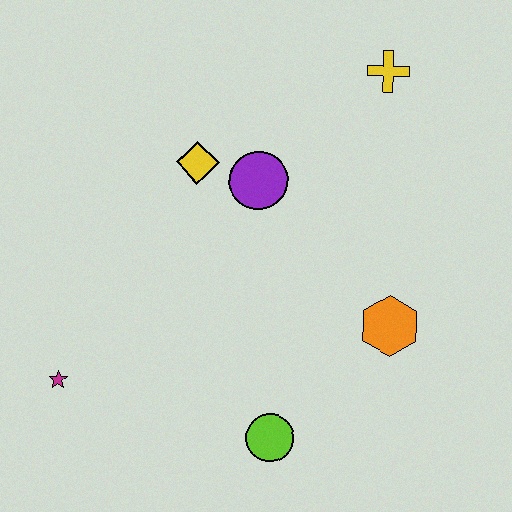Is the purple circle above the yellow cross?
No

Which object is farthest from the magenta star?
The yellow cross is farthest from the magenta star.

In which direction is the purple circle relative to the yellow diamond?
The purple circle is to the right of the yellow diamond.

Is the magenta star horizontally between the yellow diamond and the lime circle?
No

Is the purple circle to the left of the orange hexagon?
Yes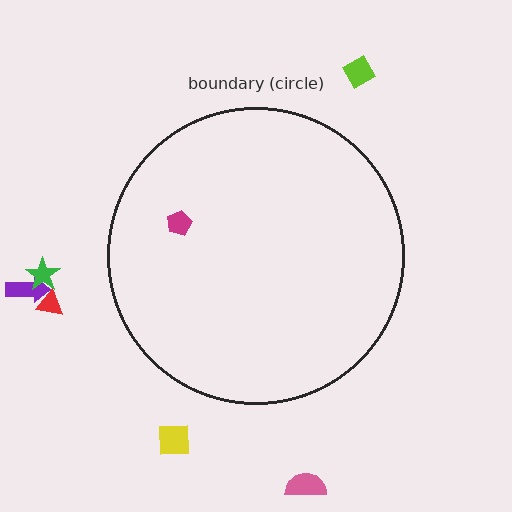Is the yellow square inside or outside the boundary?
Outside.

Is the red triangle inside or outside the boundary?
Outside.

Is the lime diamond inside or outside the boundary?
Outside.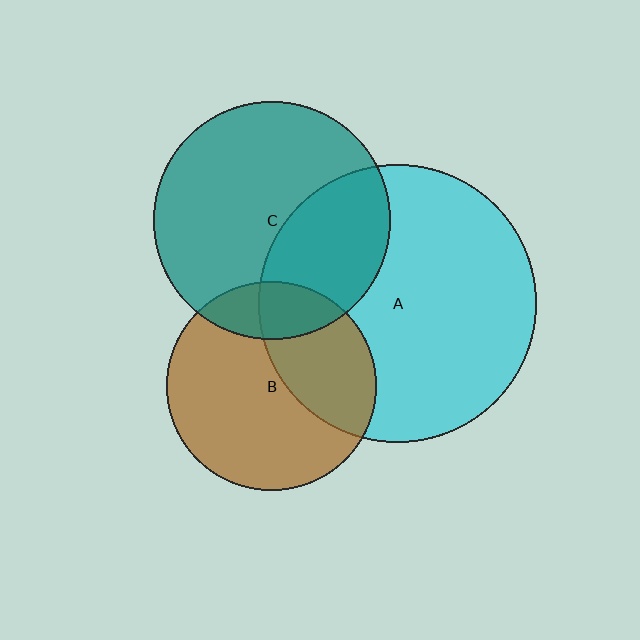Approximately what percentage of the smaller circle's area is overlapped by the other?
Approximately 35%.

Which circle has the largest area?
Circle A (cyan).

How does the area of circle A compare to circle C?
Approximately 1.4 times.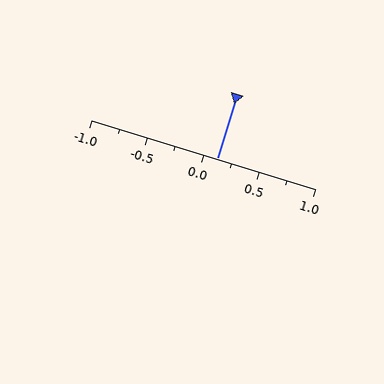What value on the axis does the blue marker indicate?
The marker indicates approximately 0.12.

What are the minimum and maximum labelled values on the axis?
The axis runs from -1.0 to 1.0.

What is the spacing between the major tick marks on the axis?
The major ticks are spaced 0.5 apart.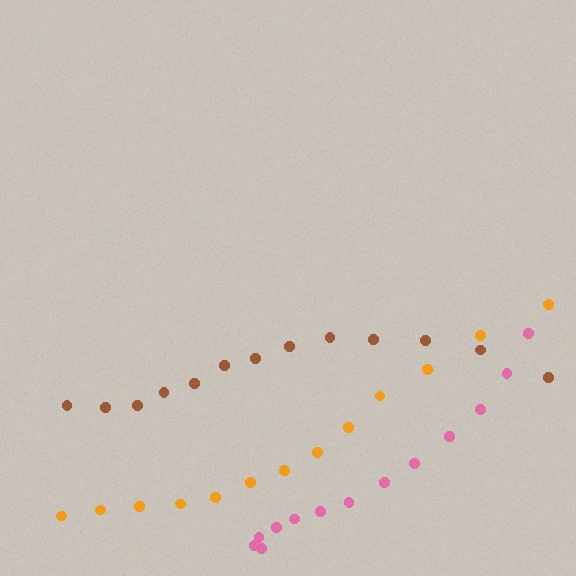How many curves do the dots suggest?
There are 3 distinct paths.